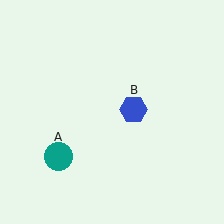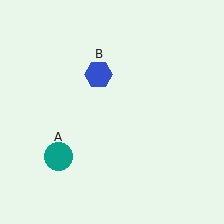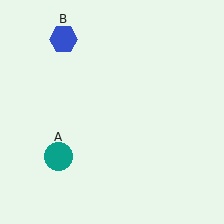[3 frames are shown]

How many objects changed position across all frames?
1 object changed position: blue hexagon (object B).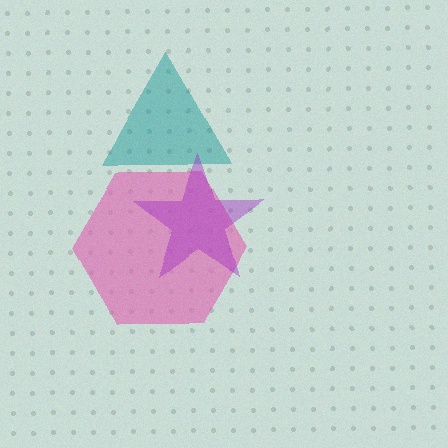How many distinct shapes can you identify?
There are 3 distinct shapes: a pink hexagon, a teal triangle, a purple star.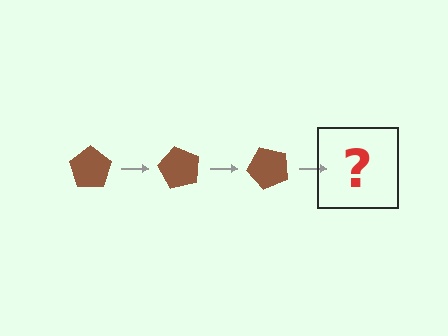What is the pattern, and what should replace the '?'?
The pattern is that the pentagon rotates 60 degrees each step. The '?' should be a brown pentagon rotated 180 degrees.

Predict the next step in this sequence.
The next step is a brown pentagon rotated 180 degrees.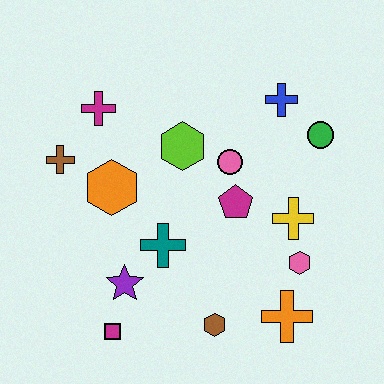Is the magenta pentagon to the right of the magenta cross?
Yes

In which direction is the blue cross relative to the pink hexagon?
The blue cross is above the pink hexagon.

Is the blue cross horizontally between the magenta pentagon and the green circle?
Yes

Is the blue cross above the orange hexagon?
Yes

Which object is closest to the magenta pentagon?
The pink circle is closest to the magenta pentagon.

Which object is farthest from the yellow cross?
The brown cross is farthest from the yellow cross.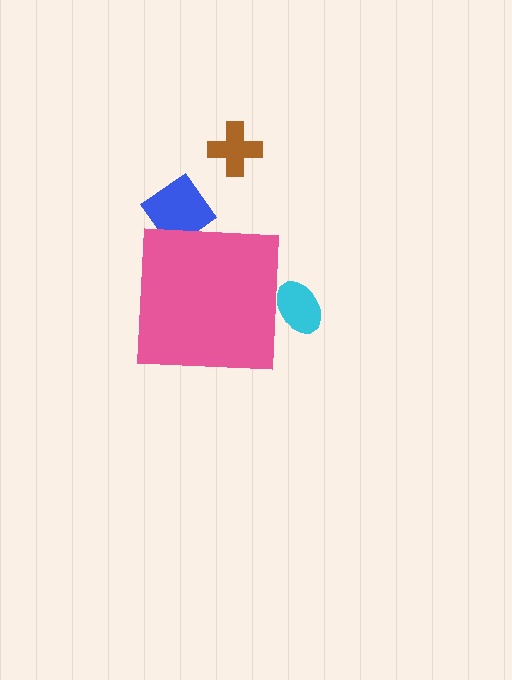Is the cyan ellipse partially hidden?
Yes, the cyan ellipse is partially hidden behind the pink square.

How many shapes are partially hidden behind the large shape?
2 shapes are partially hidden.